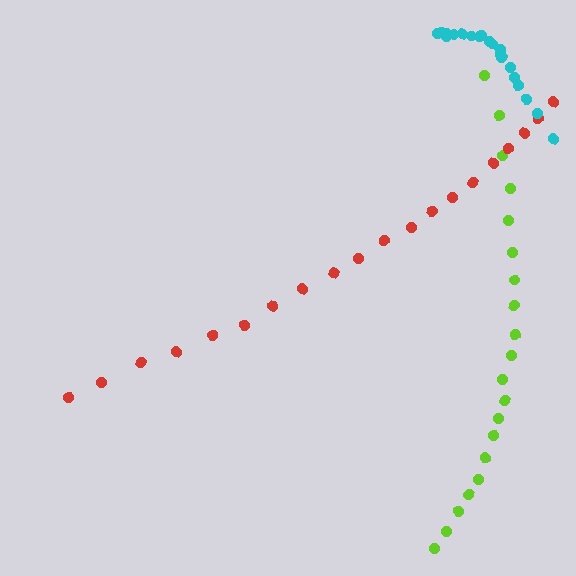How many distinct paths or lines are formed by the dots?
There are 3 distinct paths.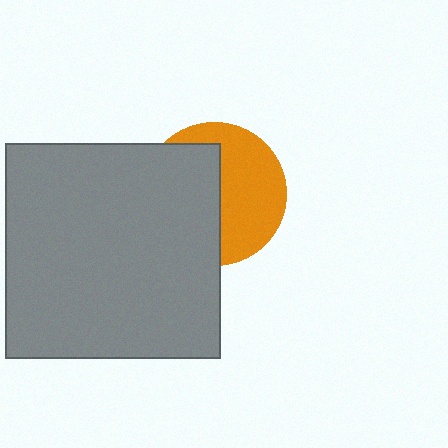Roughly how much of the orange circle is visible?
About half of it is visible (roughly 49%).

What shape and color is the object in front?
The object in front is a gray square.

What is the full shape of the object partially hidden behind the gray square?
The partially hidden object is an orange circle.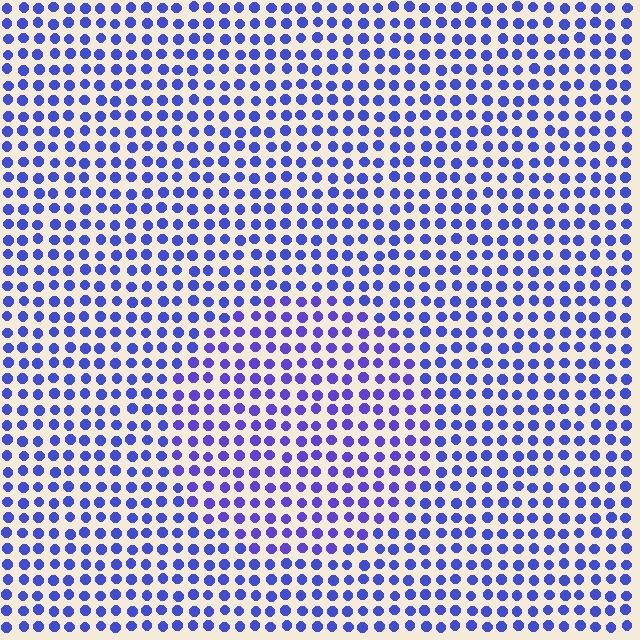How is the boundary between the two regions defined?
The boundary is defined purely by a slight shift in hue (about 18 degrees). Spacing, size, and orientation are identical on both sides.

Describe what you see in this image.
The image is filled with small blue elements in a uniform arrangement. A circle-shaped region is visible where the elements are tinted to a slightly different hue, forming a subtle color boundary.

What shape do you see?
I see a circle.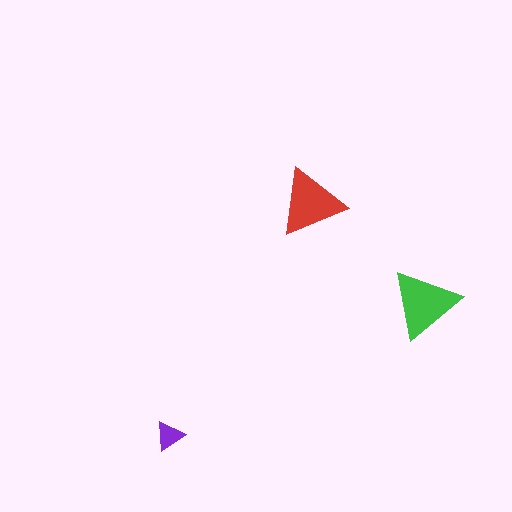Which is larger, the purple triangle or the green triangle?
The green one.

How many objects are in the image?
There are 3 objects in the image.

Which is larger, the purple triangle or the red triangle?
The red one.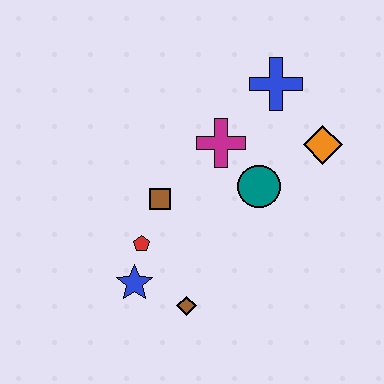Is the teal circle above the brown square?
Yes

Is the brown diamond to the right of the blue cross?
No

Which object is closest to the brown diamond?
The blue star is closest to the brown diamond.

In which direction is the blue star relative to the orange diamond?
The blue star is to the left of the orange diamond.